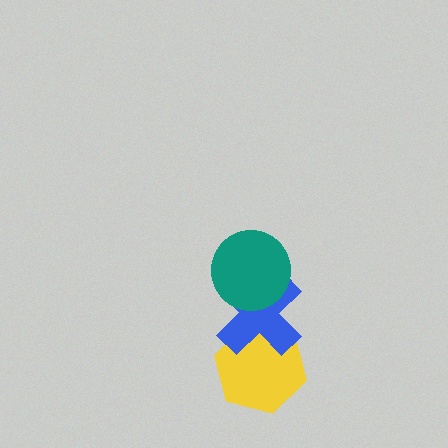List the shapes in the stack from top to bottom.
From top to bottom: the teal circle, the blue cross, the yellow hexagon.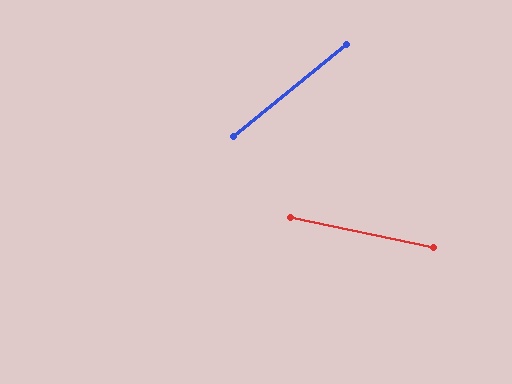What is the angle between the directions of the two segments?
Approximately 51 degrees.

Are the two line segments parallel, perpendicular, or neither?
Neither parallel nor perpendicular — they differ by about 51°.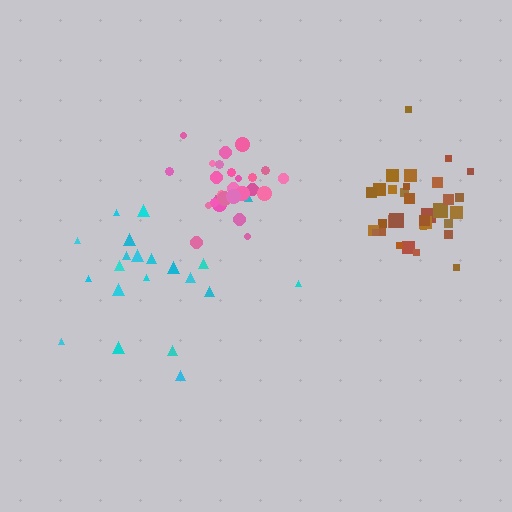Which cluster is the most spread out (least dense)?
Cyan.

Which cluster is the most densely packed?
Pink.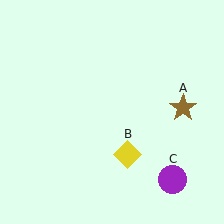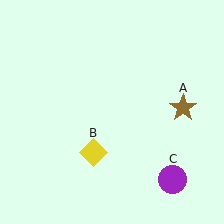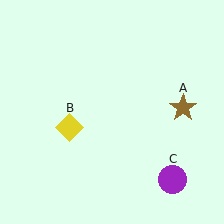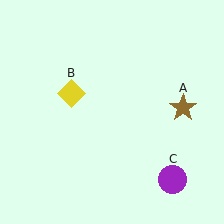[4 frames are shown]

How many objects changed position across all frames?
1 object changed position: yellow diamond (object B).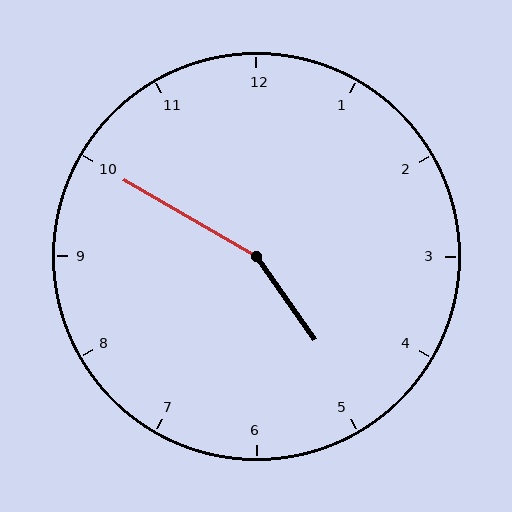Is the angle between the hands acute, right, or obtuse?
It is obtuse.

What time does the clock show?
4:50.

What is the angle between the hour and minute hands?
Approximately 155 degrees.